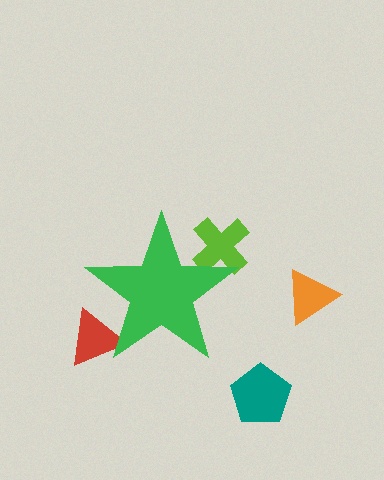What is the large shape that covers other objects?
A green star.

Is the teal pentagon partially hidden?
No, the teal pentagon is fully visible.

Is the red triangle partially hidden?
Yes, the red triangle is partially hidden behind the green star.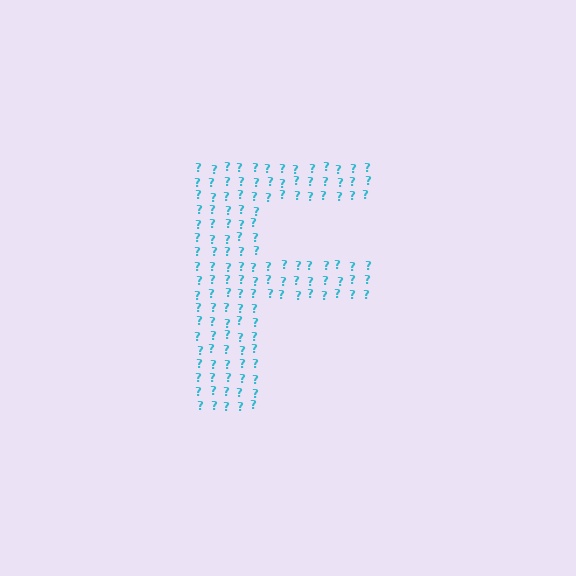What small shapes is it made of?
It is made of small question marks.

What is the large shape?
The large shape is the letter F.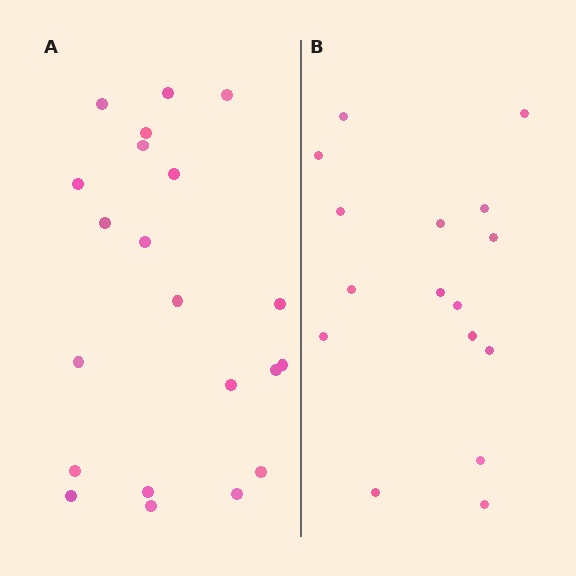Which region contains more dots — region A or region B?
Region A (the left region) has more dots.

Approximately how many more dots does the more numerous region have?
Region A has about 5 more dots than region B.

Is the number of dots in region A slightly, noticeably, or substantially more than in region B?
Region A has noticeably more, but not dramatically so. The ratio is roughly 1.3 to 1.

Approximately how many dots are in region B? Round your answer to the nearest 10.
About 20 dots. (The exact count is 16, which rounds to 20.)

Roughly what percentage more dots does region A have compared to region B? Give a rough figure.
About 30% more.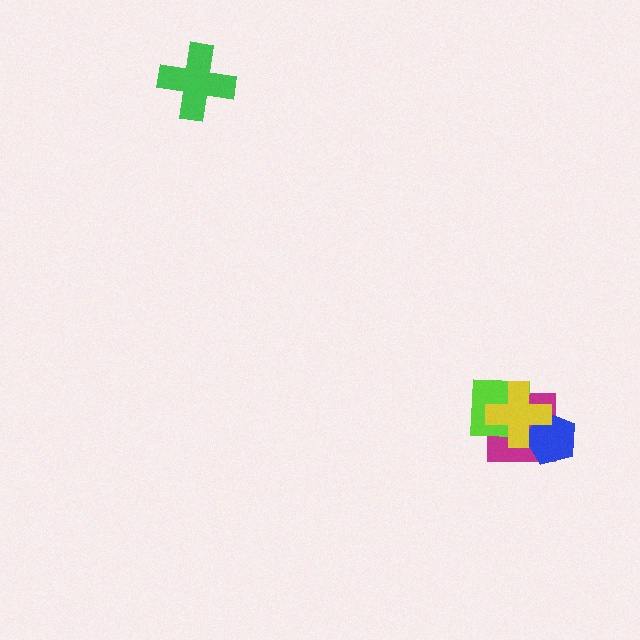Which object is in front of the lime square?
The yellow cross is in front of the lime square.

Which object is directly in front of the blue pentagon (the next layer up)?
The lime square is directly in front of the blue pentagon.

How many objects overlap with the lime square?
3 objects overlap with the lime square.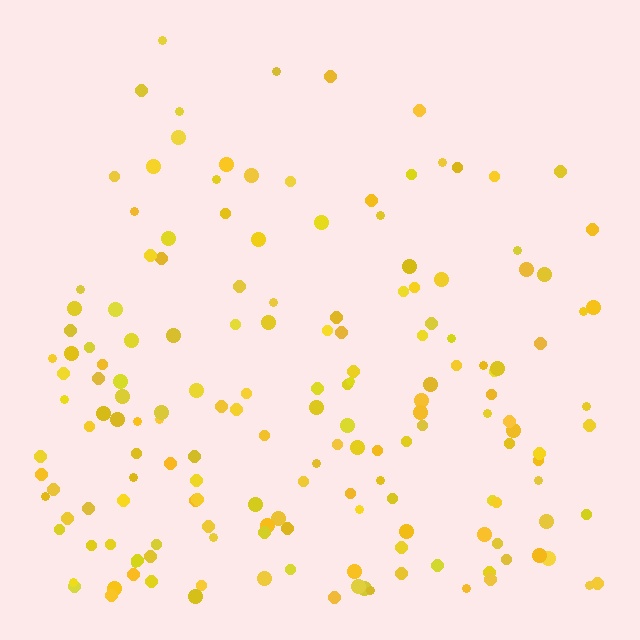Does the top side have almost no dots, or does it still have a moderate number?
Still a moderate number, just noticeably fewer than the bottom.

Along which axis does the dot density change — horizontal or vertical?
Vertical.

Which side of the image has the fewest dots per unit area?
The top.